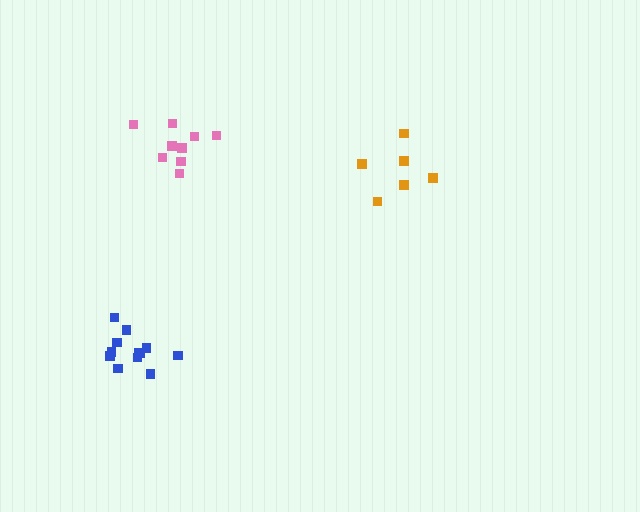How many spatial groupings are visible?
There are 3 spatial groupings.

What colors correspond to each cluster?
The clusters are colored: blue, orange, pink.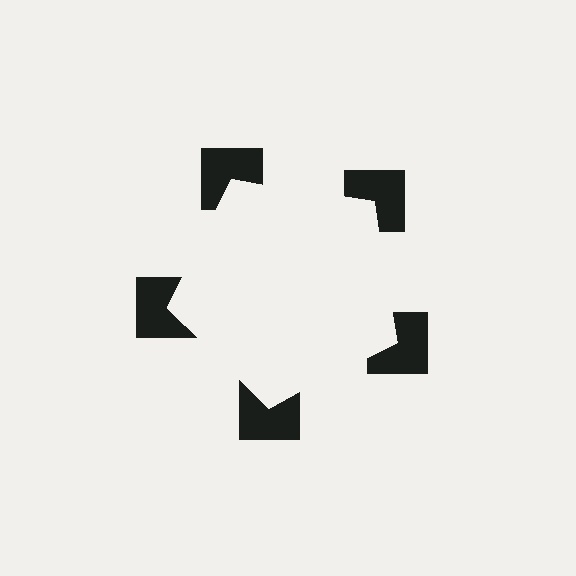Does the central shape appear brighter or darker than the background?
It typically appears slightly brighter than the background, even though no actual brightness change is drawn.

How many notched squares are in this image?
There are 5 — one at each vertex of the illusory pentagon.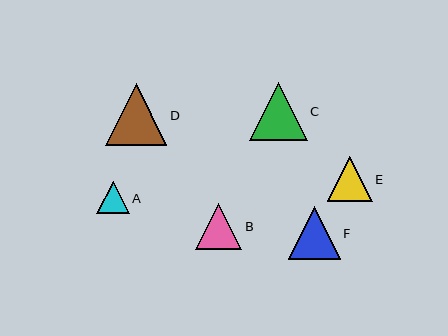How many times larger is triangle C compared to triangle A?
Triangle C is approximately 1.8 times the size of triangle A.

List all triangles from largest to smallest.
From largest to smallest: D, C, F, B, E, A.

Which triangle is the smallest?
Triangle A is the smallest with a size of approximately 33 pixels.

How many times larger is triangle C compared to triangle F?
Triangle C is approximately 1.1 times the size of triangle F.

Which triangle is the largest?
Triangle D is the largest with a size of approximately 61 pixels.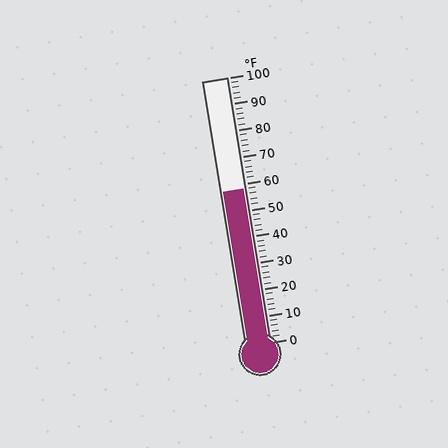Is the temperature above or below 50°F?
The temperature is above 50°F.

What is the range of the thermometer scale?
The thermometer scale ranges from 0°F to 100°F.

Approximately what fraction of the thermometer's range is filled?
The thermometer is filled to approximately 60% of its range.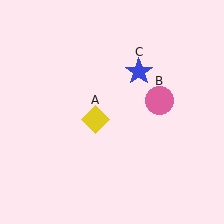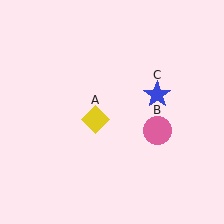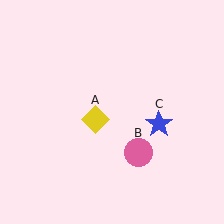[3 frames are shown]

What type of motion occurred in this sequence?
The pink circle (object B), blue star (object C) rotated clockwise around the center of the scene.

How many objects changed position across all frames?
2 objects changed position: pink circle (object B), blue star (object C).